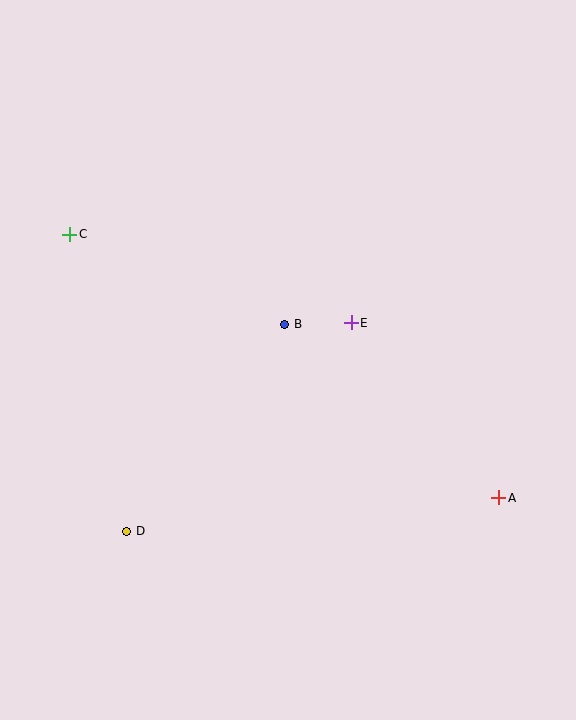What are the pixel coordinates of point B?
Point B is at (285, 324).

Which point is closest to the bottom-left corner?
Point D is closest to the bottom-left corner.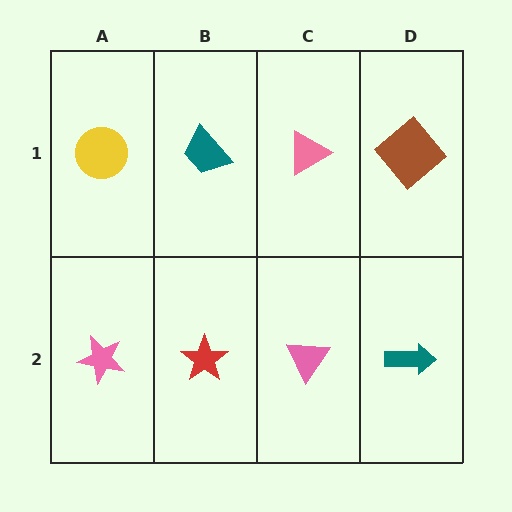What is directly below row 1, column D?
A teal arrow.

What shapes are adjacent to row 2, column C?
A pink triangle (row 1, column C), a red star (row 2, column B), a teal arrow (row 2, column D).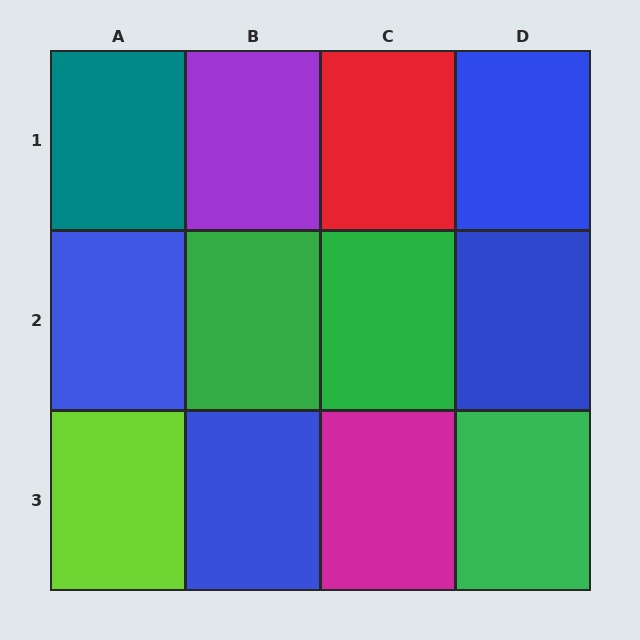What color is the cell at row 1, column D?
Blue.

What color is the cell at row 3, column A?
Lime.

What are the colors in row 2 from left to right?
Blue, green, green, blue.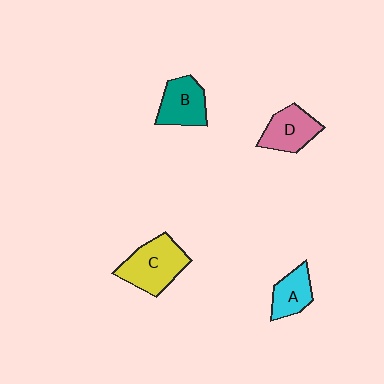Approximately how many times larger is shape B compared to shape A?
Approximately 1.3 times.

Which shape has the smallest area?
Shape A (cyan).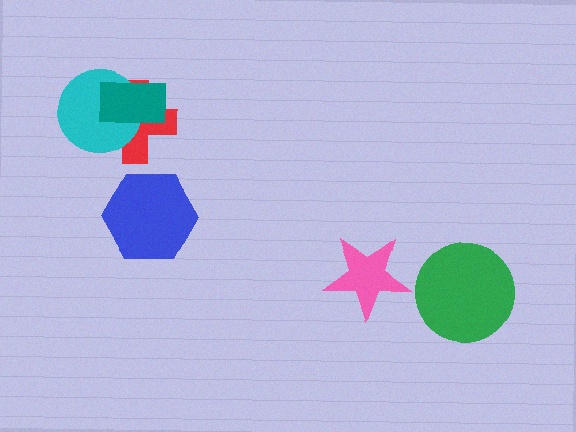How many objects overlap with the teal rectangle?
2 objects overlap with the teal rectangle.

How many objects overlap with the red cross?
2 objects overlap with the red cross.